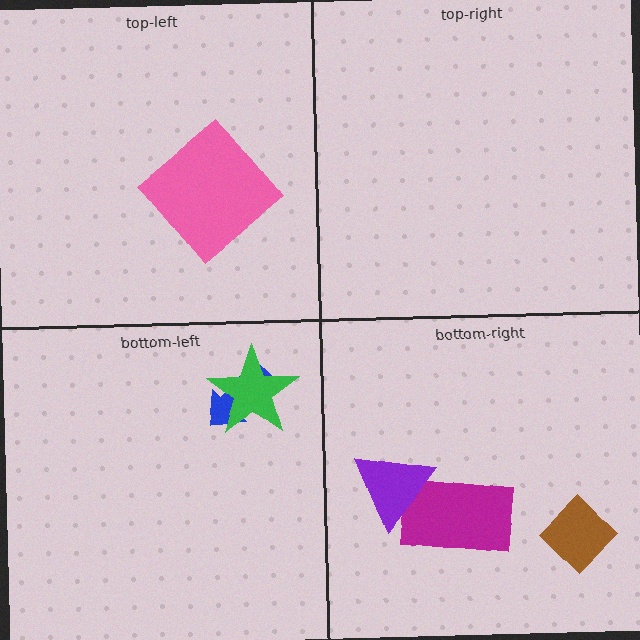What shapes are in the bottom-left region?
The blue arrow, the green star.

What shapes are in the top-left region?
The pink diamond.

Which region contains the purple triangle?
The bottom-right region.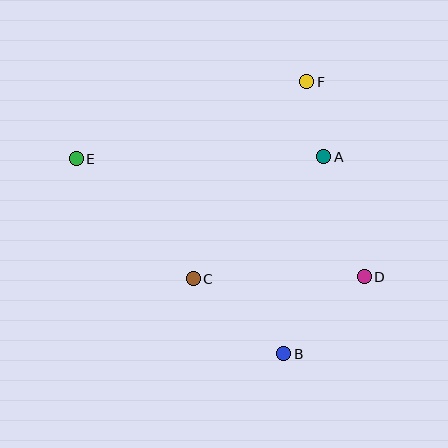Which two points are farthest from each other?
Points D and E are farthest from each other.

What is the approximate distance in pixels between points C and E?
The distance between C and E is approximately 168 pixels.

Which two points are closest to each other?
Points A and F are closest to each other.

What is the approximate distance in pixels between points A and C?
The distance between A and C is approximately 179 pixels.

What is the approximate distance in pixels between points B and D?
The distance between B and D is approximately 111 pixels.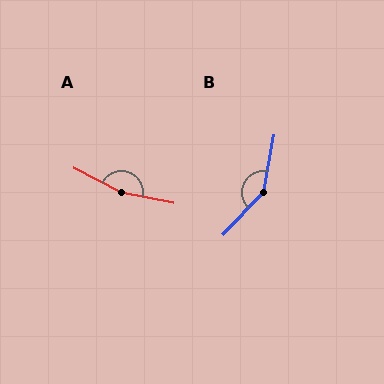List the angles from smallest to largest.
B (147°), A (164°).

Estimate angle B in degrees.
Approximately 147 degrees.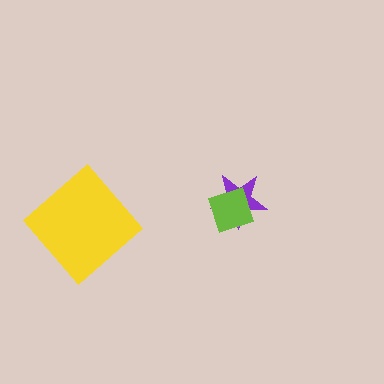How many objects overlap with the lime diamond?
1 object overlaps with the lime diamond.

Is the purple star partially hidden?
Yes, it is partially covered by another shape.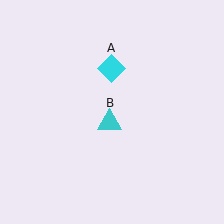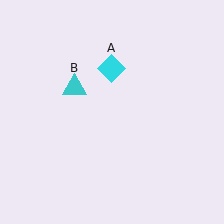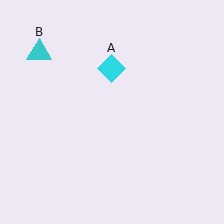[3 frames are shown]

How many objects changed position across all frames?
1 object changed position: cyan triangle (object B).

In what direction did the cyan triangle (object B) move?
The cyan triangle (object B) moved up and to the left.